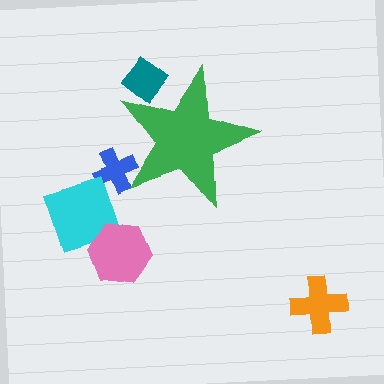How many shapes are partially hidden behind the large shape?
2 shapes are partially hidden.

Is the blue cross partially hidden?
Yes, the blue cross is partially hidden behind the green star.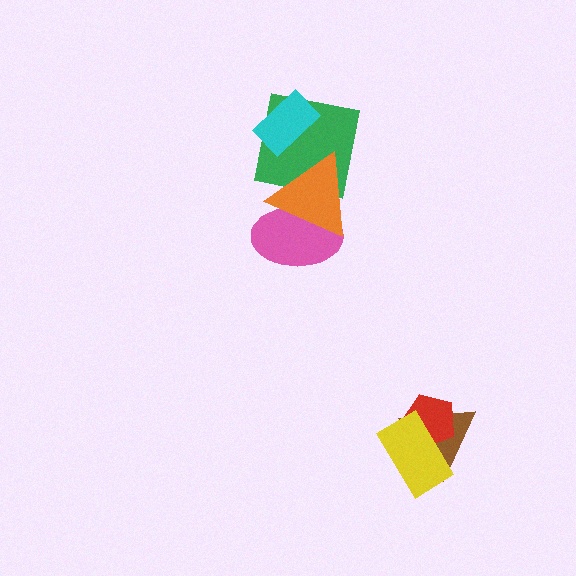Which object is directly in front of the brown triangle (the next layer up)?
The red pentagon is directly in front of the brown triangle.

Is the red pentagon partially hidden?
Yes, it is partially covered by another shape.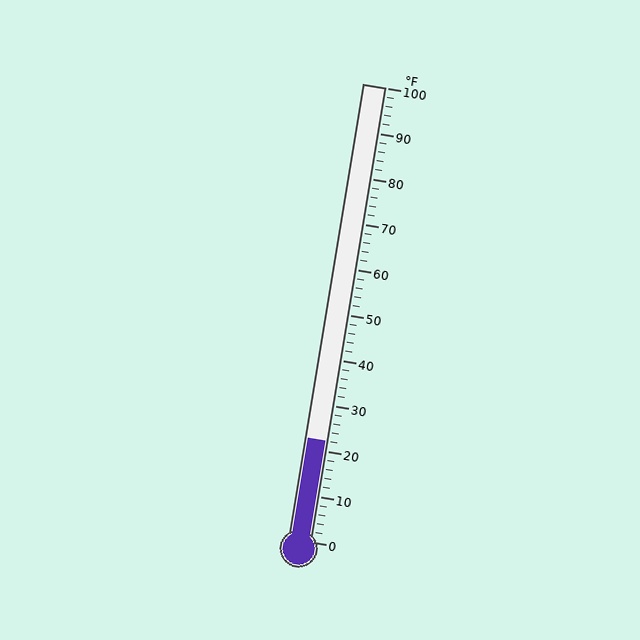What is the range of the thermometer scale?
The thermometer scale ranges from 0°F to 100°F.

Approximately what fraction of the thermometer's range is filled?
The thermometer is filled to approximately 20% of its range.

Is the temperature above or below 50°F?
The temperature is below 50°F.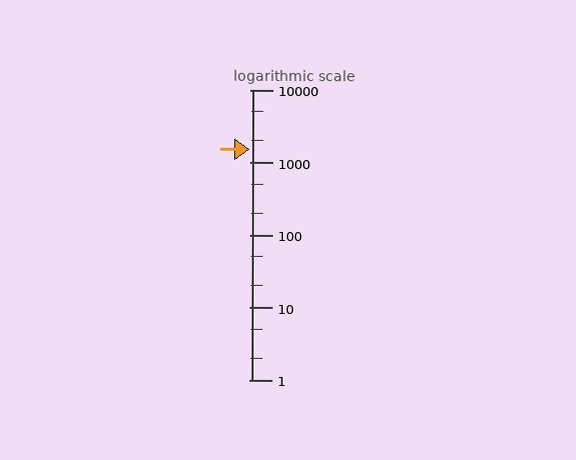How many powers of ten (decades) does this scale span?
The scale spans 4 decades, from 1 to 10000.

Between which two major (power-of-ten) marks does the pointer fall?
The pointer is between 1000 and 10000.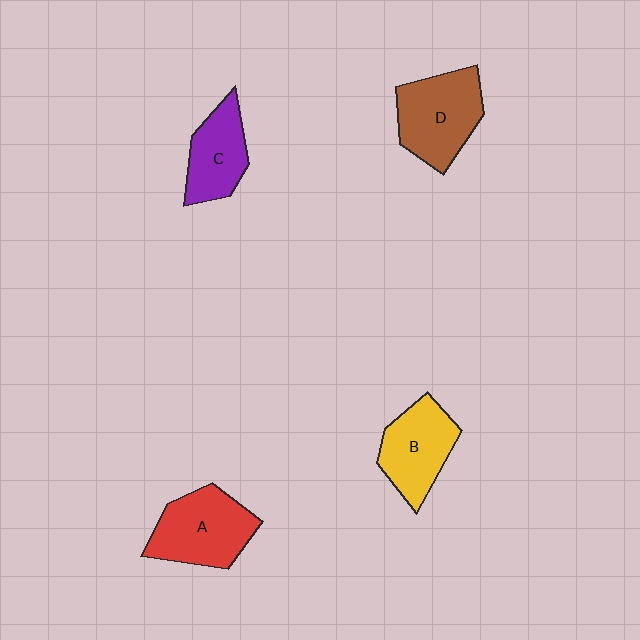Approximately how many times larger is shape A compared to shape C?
Approximately 1.3 times.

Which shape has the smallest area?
Shape C (purple).